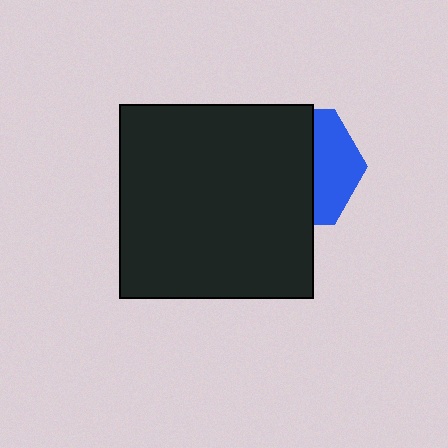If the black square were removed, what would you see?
You would see the complete blue hexagon.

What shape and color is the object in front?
The object in front is a black square.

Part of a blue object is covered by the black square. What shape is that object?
It is a hexagon.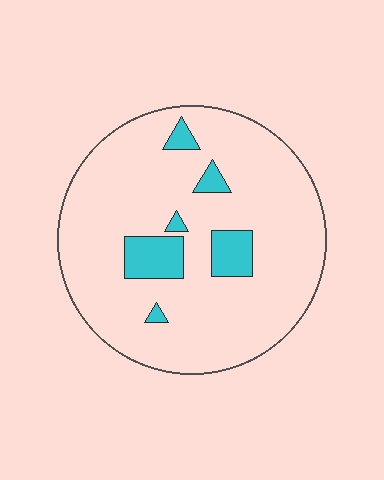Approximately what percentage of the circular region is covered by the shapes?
Approximately 10%.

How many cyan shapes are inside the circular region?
6.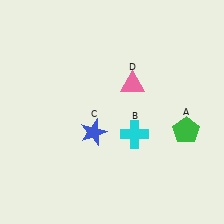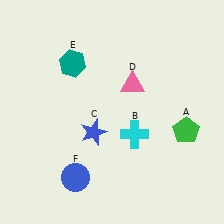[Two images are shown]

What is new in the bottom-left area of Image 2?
A blue circle (F) was added in the bottom-left area of Image 2.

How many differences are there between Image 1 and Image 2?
There are 2 differences between the two images.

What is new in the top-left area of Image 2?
A teal hexagon (E) was added in the top-left area of Image 2.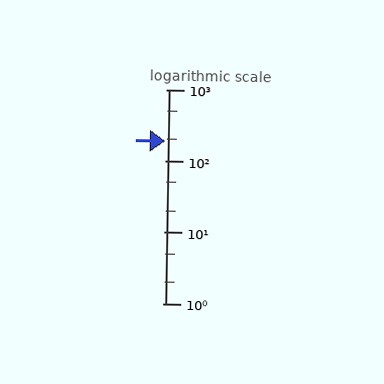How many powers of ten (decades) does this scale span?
The scale spans 3 decades, from 1 to 1000.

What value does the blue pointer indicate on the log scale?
The pointer indicates approximately 190.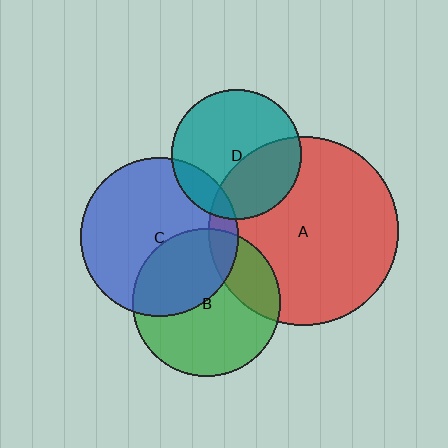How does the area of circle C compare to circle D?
Approximately 1.5 times.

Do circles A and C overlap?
Yes.